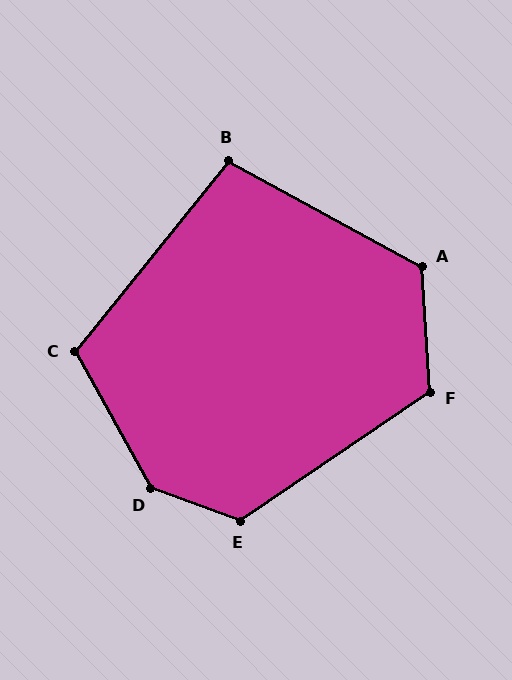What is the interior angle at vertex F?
Approximately 121 degrees (obtuse).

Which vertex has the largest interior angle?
D, at approximately 139 degrees.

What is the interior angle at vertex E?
Approximately 126 degrees (obtuse).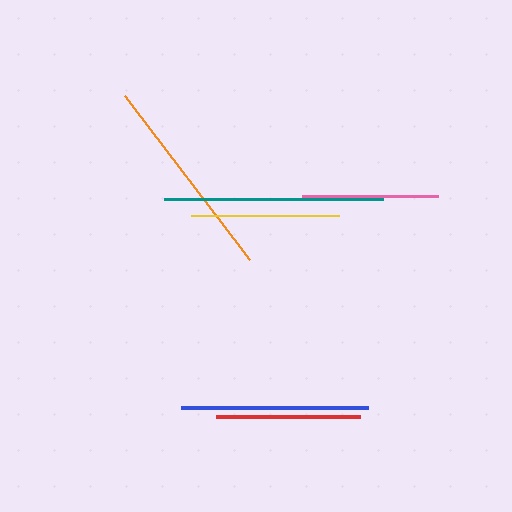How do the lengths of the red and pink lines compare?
The red and pink lines are approximately the same length.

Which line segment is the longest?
The teal line is the longest at approximately 219 pixels.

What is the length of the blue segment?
The blue segment is approximately 187 pixels long.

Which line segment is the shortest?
The pink line is the shortest at approximately 135 pixels.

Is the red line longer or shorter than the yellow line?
The yellow line is longer than the red line.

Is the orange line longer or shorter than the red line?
The orange line is longer than the red line.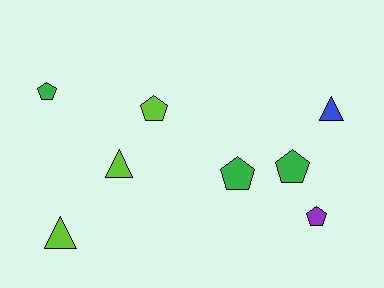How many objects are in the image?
There are 8 objects.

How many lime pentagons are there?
There is 1 lime pentagon.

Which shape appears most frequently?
Pentagon, with 5 objects.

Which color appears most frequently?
Green, with 3 objects.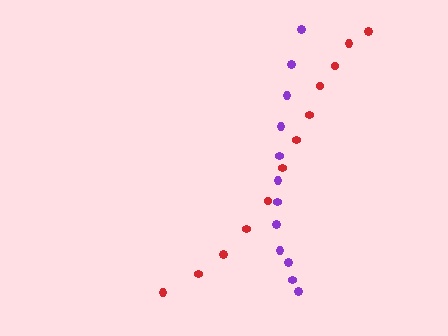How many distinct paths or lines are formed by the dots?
There are 2 distinct paths.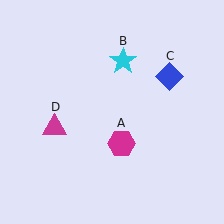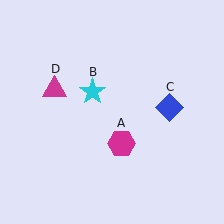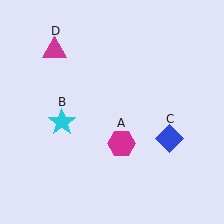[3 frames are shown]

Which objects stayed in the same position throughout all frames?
Magenta hexagon (object A) remained stationary.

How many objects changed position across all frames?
3 objects changed position: cyan star (object B), blue diamond (object C), magenta triangle (object D).